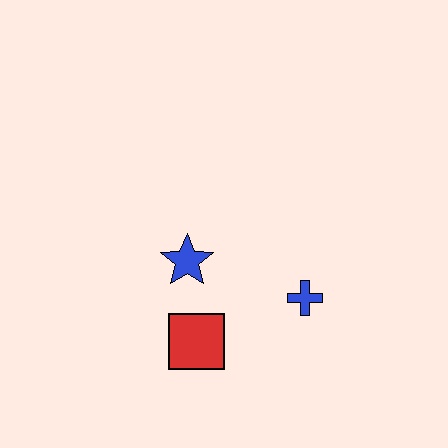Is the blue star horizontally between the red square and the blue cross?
No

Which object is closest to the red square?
The blue star is closest to the red square.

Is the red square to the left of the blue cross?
Yes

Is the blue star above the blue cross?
Yes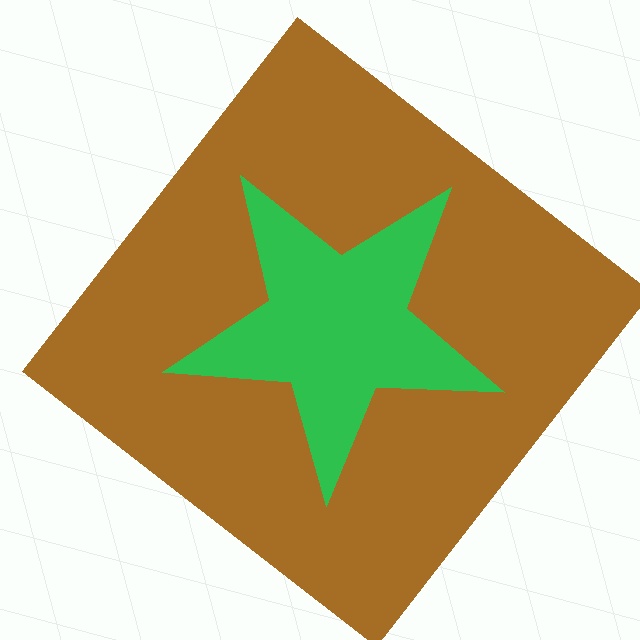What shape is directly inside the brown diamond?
The green star.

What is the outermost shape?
The brown diamond.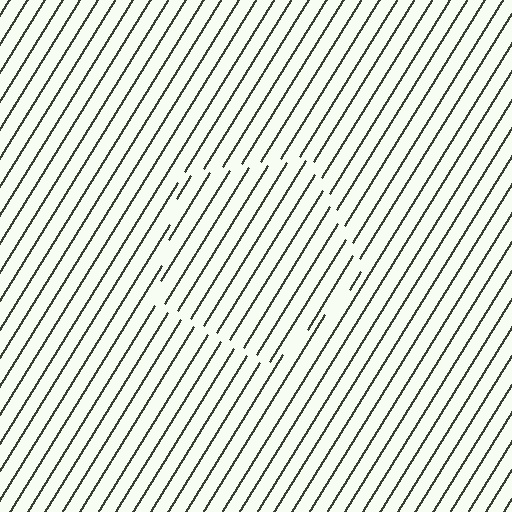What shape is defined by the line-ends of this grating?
An illusory pentagon. The interior of the shape contains the same grating, shifted by half a period — the contour is defined by the phase discontinuity where line-ends from the inner and outer gratings abut.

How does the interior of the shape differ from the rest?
The interior of the shape contains the same grating, shifted by half a period — the contour is defined by the phase discontinuity where line-ends from the inner and outer gratings abut.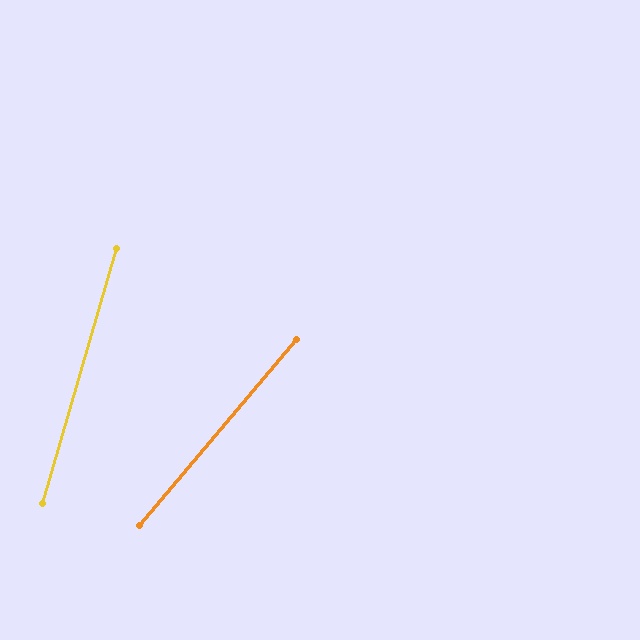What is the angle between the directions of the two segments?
Approximately 24 degrees.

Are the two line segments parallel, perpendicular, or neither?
Neither parallel nor perpendicular — they differ by about 24°.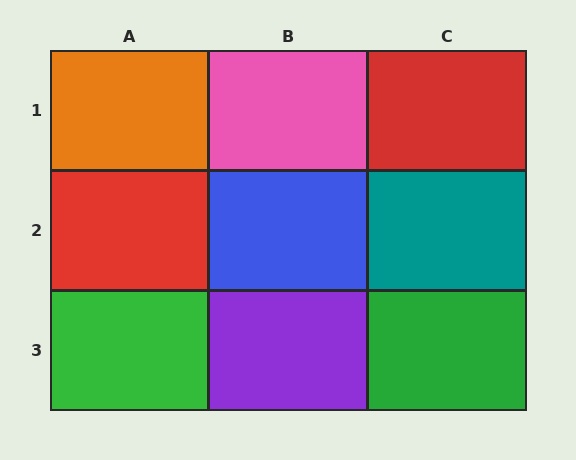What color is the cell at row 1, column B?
Pink.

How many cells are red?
2 cells are red.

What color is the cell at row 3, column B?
Purple.